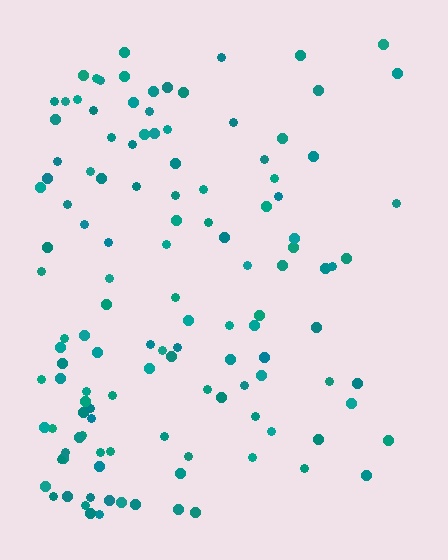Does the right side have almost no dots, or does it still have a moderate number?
Still a moderate number, just noticeably fewer than the left.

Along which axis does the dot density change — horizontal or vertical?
Horizontal.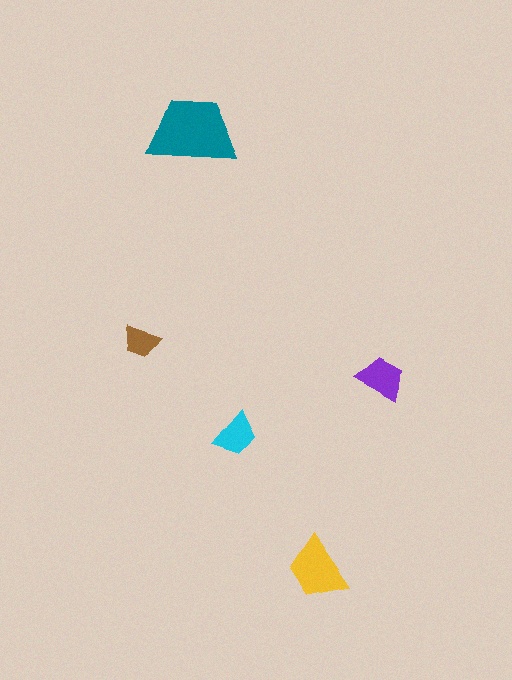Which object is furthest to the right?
The purple trapezoid is rightmost.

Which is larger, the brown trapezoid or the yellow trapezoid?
The yellow one.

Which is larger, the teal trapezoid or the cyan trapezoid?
The teal one.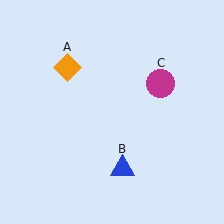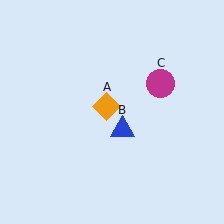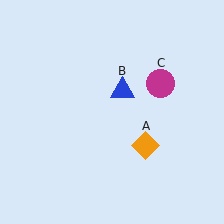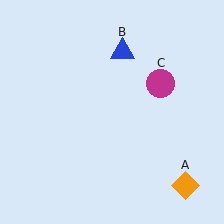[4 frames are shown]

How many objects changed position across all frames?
2 objects changed position: orange diamond (object A), blue triangle (object B).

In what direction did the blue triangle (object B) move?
The blue triangle (object B) moved up.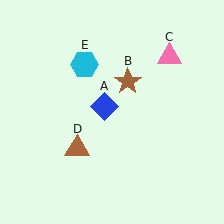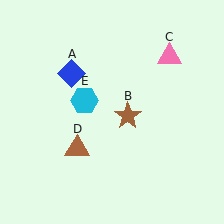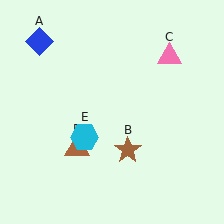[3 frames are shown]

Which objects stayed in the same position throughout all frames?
Pink triangle (object C) and brown triangle (object D) remained stationary.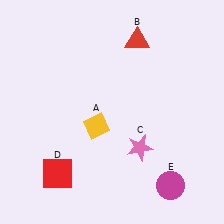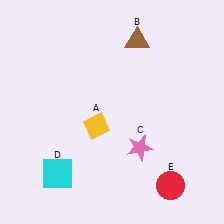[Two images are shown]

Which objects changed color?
B changed from red to brown. D changed from red to cyan. E changed from magenta to red.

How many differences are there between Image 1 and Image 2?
There are 3 differences between the two images.